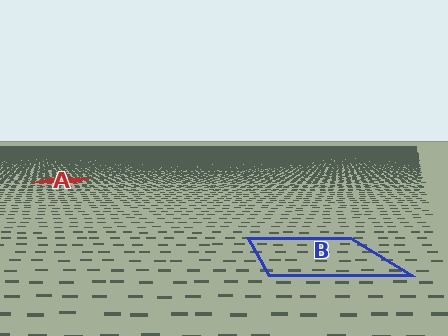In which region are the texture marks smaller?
The texture marks are smaller in region A, because it is farther away.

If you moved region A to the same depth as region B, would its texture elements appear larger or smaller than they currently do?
They would appear larger. At a closer depth, the same texture elements are projected at a bigger on-screen size.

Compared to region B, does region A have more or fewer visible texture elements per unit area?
Region A has more texture elements per unit area — they are packed more densely because it is farther away.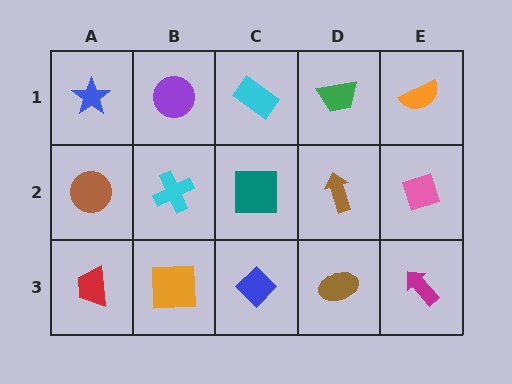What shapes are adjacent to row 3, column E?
A pink diamond (row 2, column E), a brown ellipse (row 3, column D).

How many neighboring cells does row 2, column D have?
4.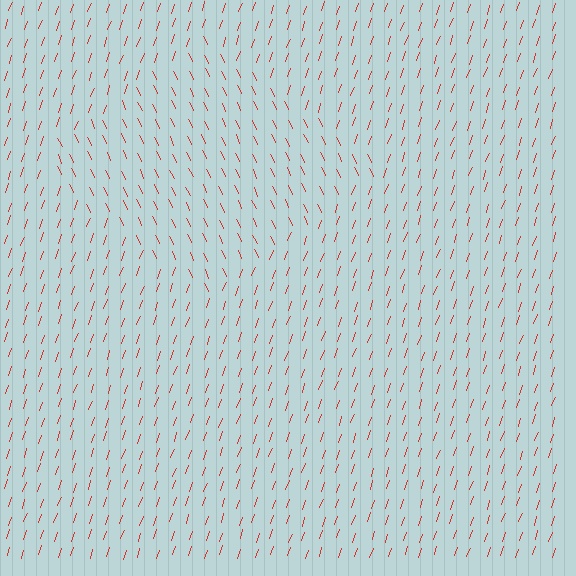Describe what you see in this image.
The image is filled with small red line segments. A diamond region in the image has lines oriented differently from the surrounding lines, creating a visible texture boundary.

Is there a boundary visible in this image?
Yes, there is a texture boundary formed by a change in line orientation.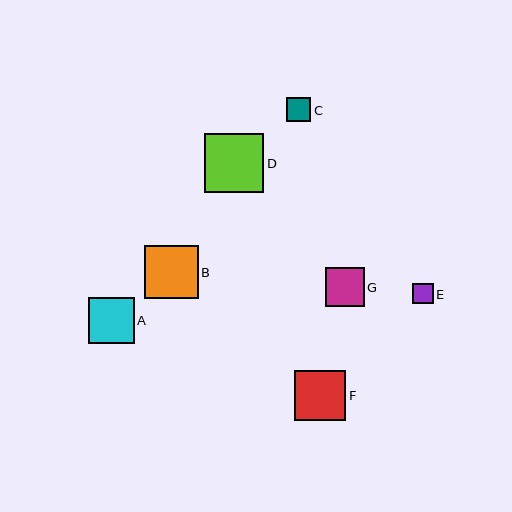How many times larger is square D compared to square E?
Square D is approximately 2.9 times the size of square E.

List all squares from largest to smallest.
From largest to smallest: D, B, F, A, G, C, E.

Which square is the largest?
Square D is the largest with a size of approximately 59 pixels.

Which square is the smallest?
Square E is the smallest with a size of approximately 20 pixels.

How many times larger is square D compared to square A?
Square D is approximately 1.3 times the size of square A.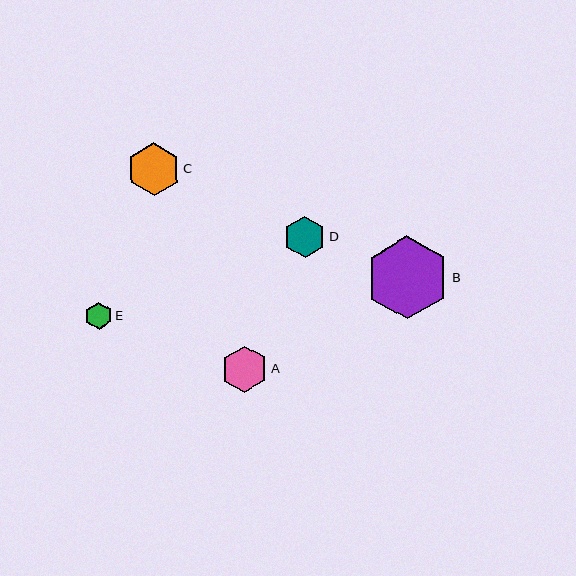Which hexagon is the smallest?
Hexagon E is the smallest with a size of approximately 27 pixels.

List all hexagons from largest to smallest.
From largest to smallest: B, C, A, D, E.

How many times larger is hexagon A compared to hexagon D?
Hexagon A is approximately 1.1 times the size of hexagon D.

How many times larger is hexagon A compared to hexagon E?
Hexagon A is approximately 1.7 times the size of hexagon E.